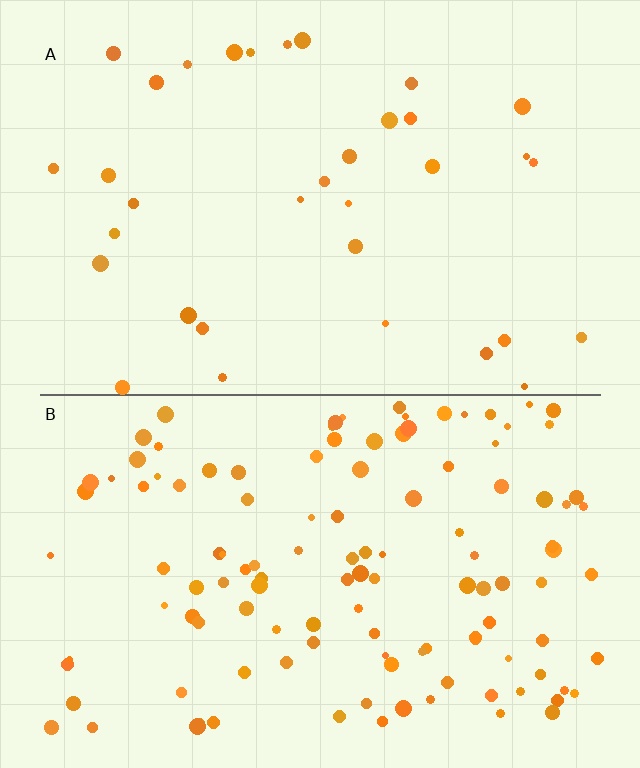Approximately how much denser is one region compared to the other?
Approximately 3.6× — region B over region A.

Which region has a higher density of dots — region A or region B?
B (the bottom).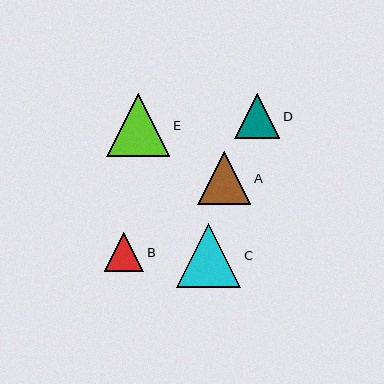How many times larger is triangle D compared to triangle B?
Triangle D is approximately 1.2 times the size of triangle B.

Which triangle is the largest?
Triangle C is the largest with a size of approximately 64 pixels.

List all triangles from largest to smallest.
From largest to smallest: C, E, A, D, B.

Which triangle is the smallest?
Triangle B is the smallest with a size of approximately 39 pixels.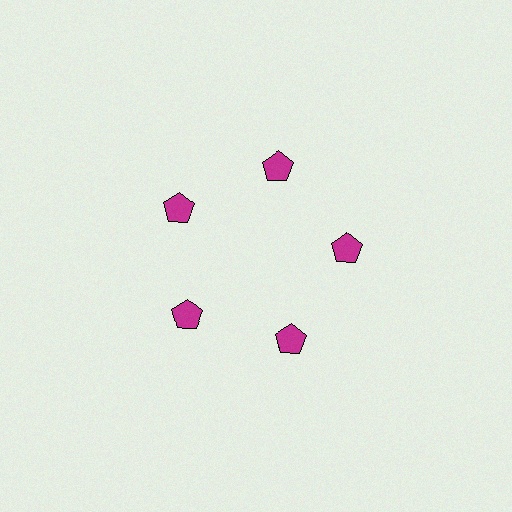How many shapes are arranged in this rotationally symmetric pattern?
There are 5 shapes, arranged in 5 groups of 1.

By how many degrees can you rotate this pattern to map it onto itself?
The pattern maps onto itself every 72 degrees of rotation.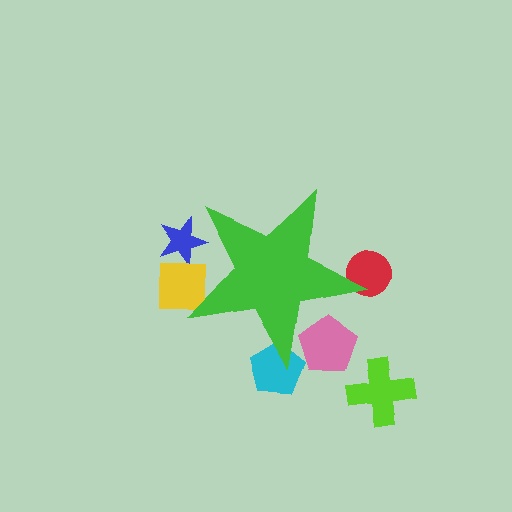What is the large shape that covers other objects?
A green star.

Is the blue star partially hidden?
Yes, the blue star is partially hidden behind the green star.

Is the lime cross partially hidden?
No, the lime cross is fully visible.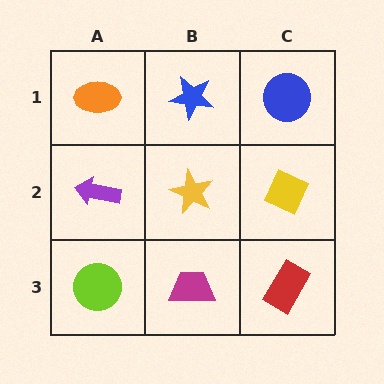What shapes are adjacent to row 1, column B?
A yellow star (row 2, column B), an orange ellipse (row 1, column A), a blue circle (row 1, column C).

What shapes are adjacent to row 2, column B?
A blue star (row 1, column B), a magenta trapezoid (row 3, column B), a purple arrow (row 2, column A), a yellow diamond (row 2, column C).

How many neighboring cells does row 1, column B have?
3.